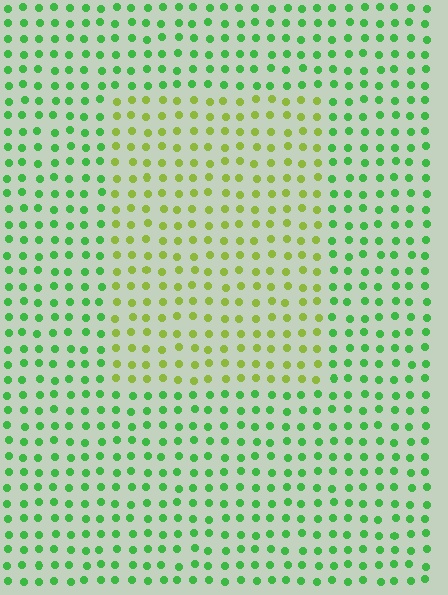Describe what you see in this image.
The image is filled with small green elements in a uniform arrangement. A rectangle-shaped region is visible where the elements are tinted to a slightly different hue, forming a subtle color boundary.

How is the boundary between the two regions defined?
The boundary is defined purely by a slight shift in hue (about 41 degrees). Spacing, size, and orientation are identical on both sides.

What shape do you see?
I see a rectangle.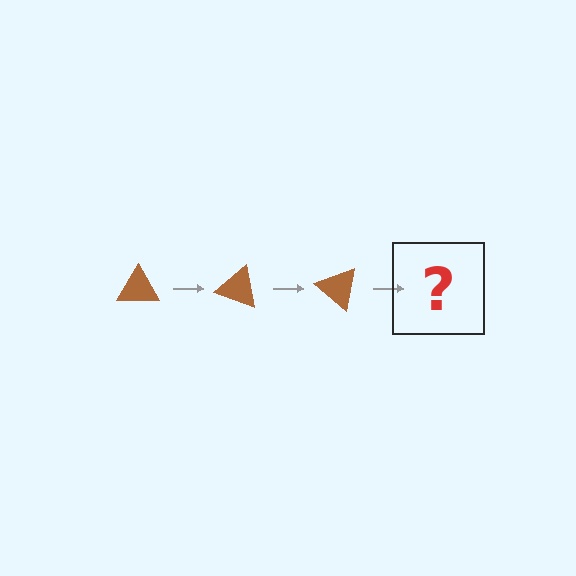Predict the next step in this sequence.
The next step is a brown triangle rotated 60 degrees.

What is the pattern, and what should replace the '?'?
The pattern is that the triangle rotates 20 degrees each step. The '?' should be a brown triangle rotated 60 degrees.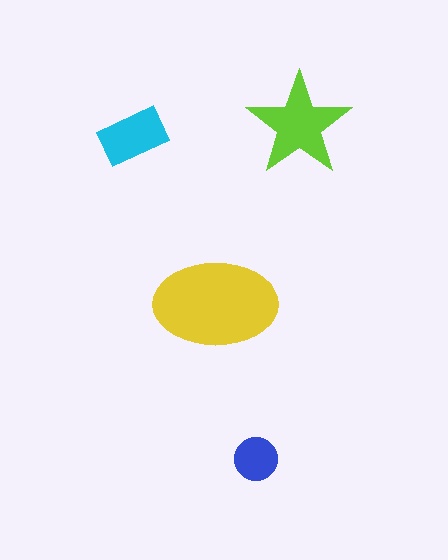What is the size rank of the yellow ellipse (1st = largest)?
1st.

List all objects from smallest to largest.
The blue circle, the cyan rectangle, the lime star, the yellow ellipse.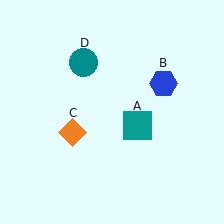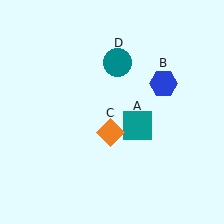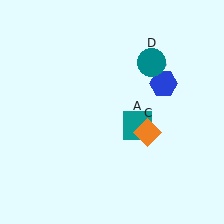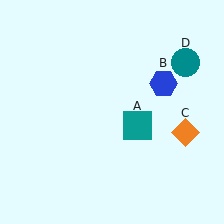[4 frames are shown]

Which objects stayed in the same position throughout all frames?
Teal square (object A) and blue hexagon (object B) remained stationary.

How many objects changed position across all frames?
2 objects changed position: orange diamond (object C), teal circle (object D).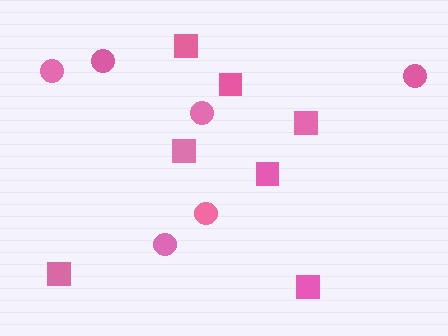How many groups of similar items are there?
There are 2 groups: one group of circles (6) and one group of squares (7).